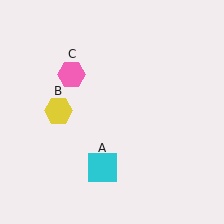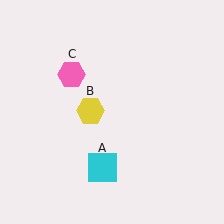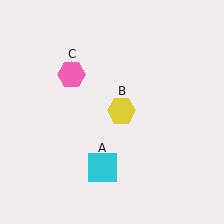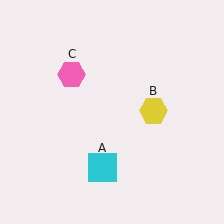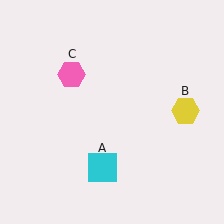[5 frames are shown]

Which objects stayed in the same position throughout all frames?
Cyan square (object A) and pink hexagon (object C) remained stationary.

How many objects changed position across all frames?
1 object changed position: yellow hexagon (object B).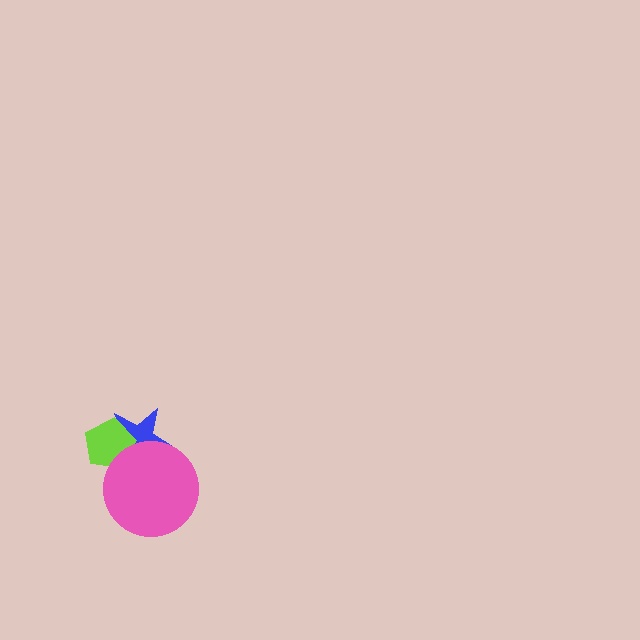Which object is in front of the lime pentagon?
The pink circle is in front of the lime pentagon.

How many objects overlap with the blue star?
2 objects overlap with the blue star.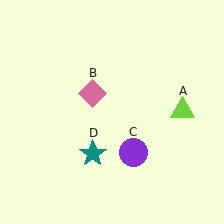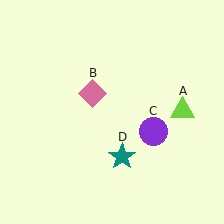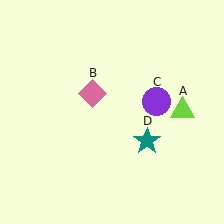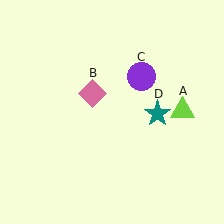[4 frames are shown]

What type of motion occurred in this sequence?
The purple circle (object C), teal star (object D) rotated counterclockwise around the center of the scene.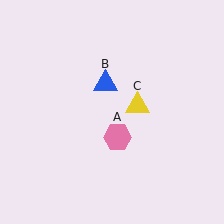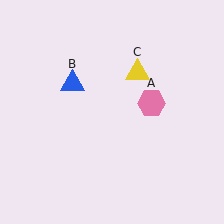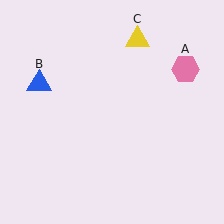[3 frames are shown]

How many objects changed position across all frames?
3 objects changed position: pink hexagon (object A), blue triangle (object B), yellow triangle (object C).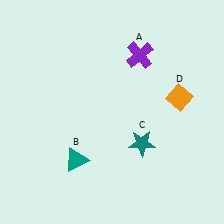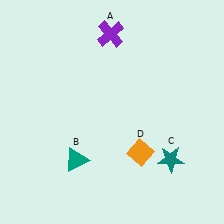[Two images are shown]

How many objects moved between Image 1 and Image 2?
3 objects moved between the two images.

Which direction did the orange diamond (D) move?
The orange diamond (D) moved down.